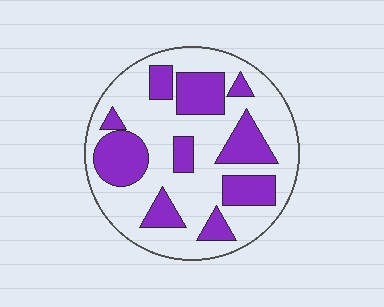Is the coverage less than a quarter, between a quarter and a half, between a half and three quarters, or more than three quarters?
Between a quarter and a half.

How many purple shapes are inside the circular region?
10.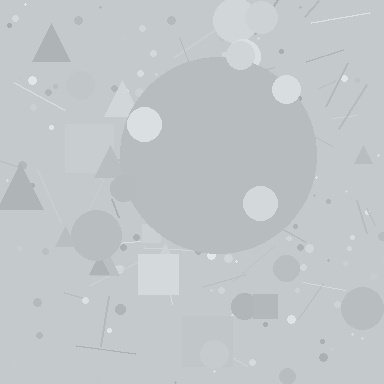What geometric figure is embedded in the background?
A circle is embedded in the background.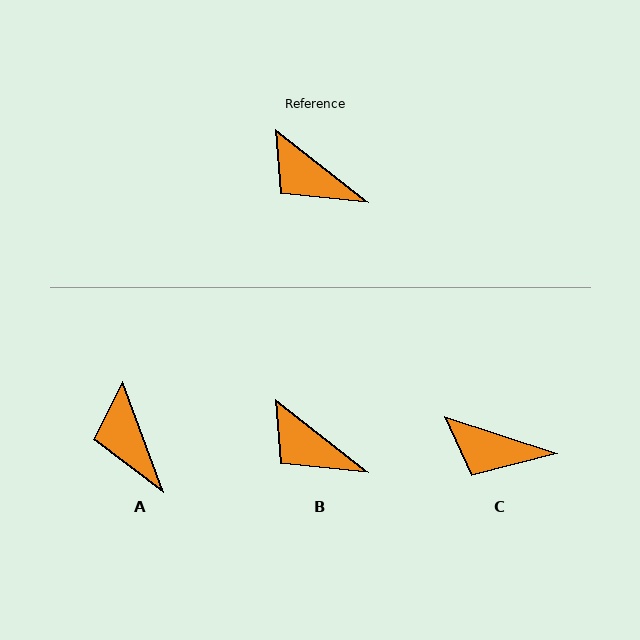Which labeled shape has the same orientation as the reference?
B.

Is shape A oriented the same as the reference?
No, it is off by about 31 degrees.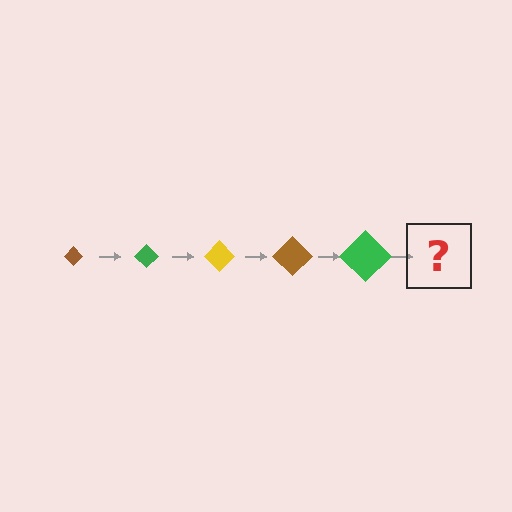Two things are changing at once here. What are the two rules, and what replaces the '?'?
The two rules are that the diamond grows larger each step and the color cycles through brown, green, and yellow. The '?' should be a yellow diamond, larger than the previous one.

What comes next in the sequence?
The next element should be a yellow diamond, larger than the previous one.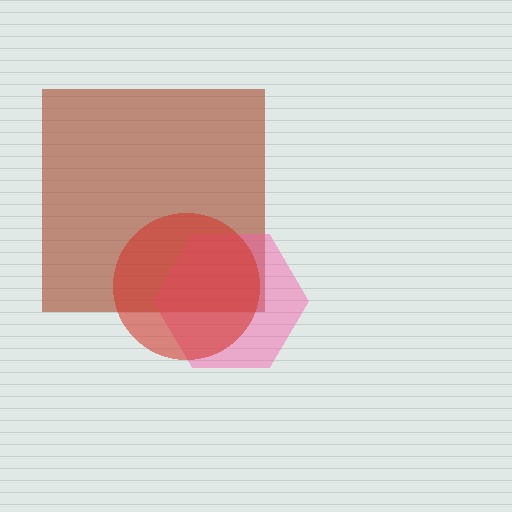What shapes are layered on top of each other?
The layered shapes are: a brown square, a pink hexagon, a red circle.